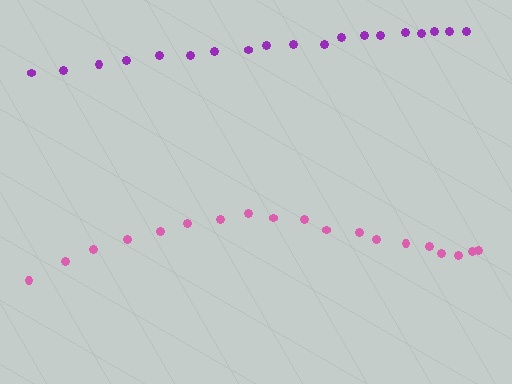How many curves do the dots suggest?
There are 2 distinct paths.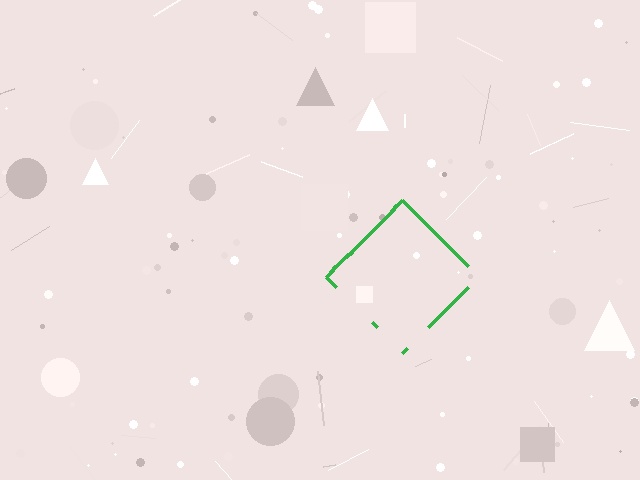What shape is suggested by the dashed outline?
The dashed outline suggests a diamond.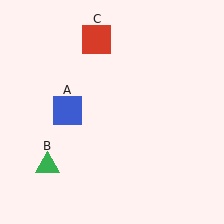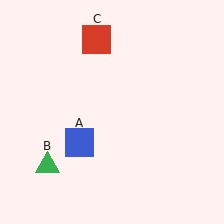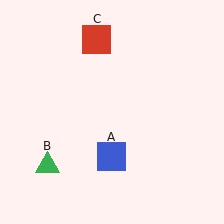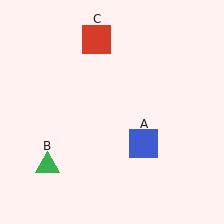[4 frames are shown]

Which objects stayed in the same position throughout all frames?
Green triangle (object B) and red square (object C) remained stationary.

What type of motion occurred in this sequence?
The blue square (object A) rotated counterclockwise around the center of the scene.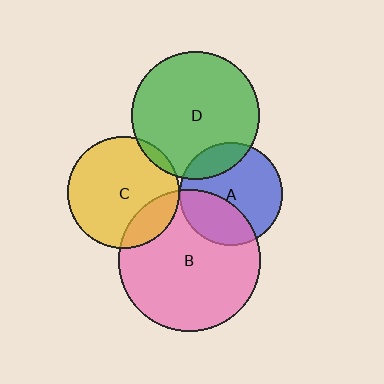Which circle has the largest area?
Circle B (pink).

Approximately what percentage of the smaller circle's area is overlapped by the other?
Approximately 20%.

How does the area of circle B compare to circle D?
Approximately 1.2 times.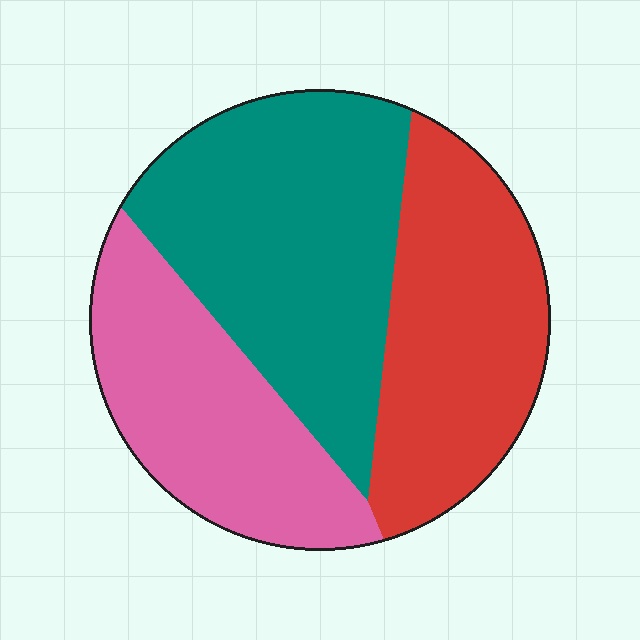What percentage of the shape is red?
Red covers about 30% of the shape.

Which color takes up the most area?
Teal, at roughly 40%.